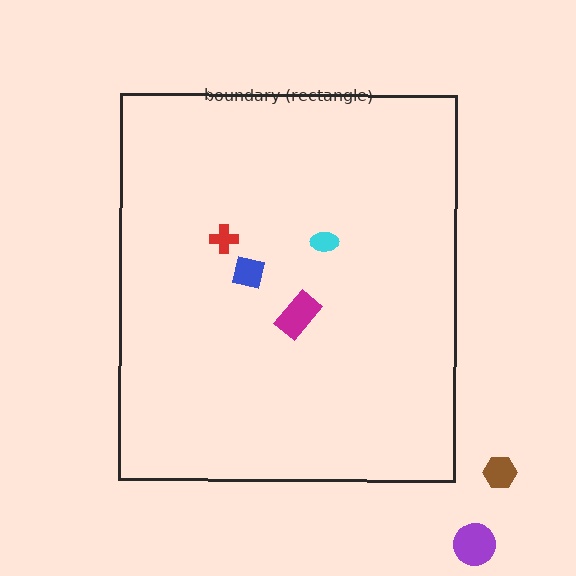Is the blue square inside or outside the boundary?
Inside.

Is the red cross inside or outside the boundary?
Inside.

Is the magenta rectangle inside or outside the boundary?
Inside.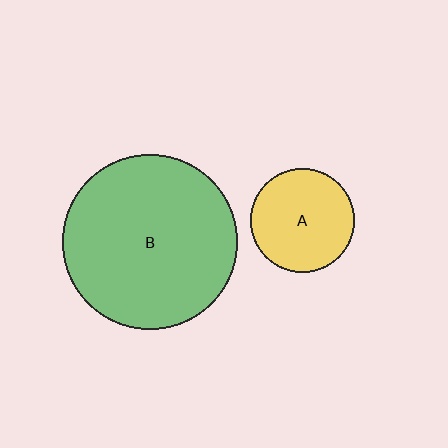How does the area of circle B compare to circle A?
Approximately 2.8 times.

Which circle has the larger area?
Circle B (green).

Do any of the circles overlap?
No, none of the circles overlap.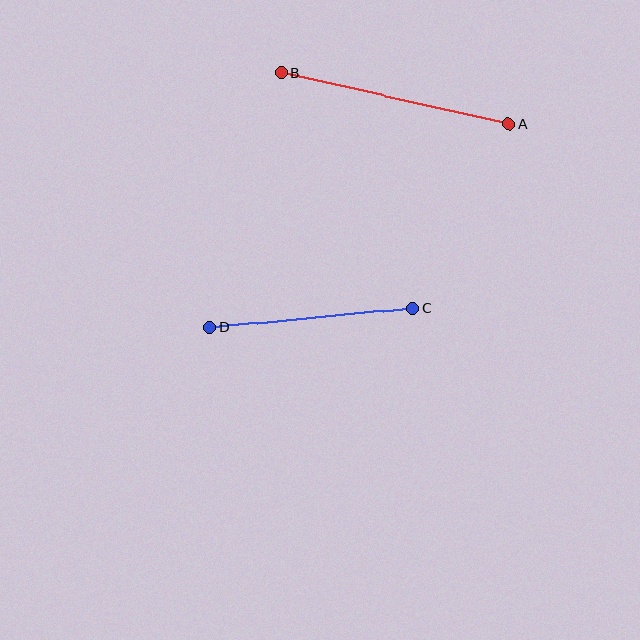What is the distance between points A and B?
The distance is approximately 233 pixels.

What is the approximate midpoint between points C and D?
The midpoint is at approximately (311, 318) pixels.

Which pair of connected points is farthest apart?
Points A and B are farthest apart.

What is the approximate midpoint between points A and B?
The midpoint is at approximately (395, 98) pixels.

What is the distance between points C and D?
The distance is approximately 204 pixels.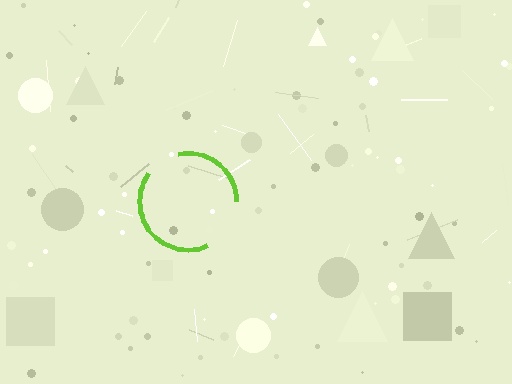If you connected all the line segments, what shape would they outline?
They would outline a circle.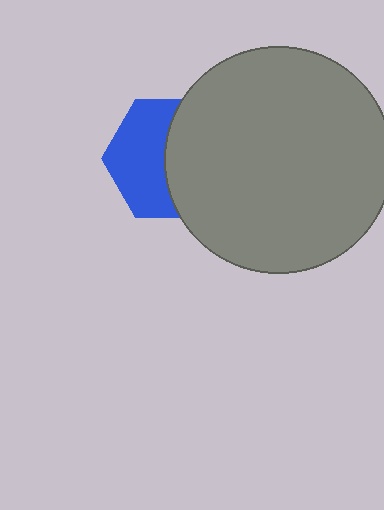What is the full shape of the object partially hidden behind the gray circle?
The partially hidden object is a blue hexagon.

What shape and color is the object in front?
The object in front is a gray circle.